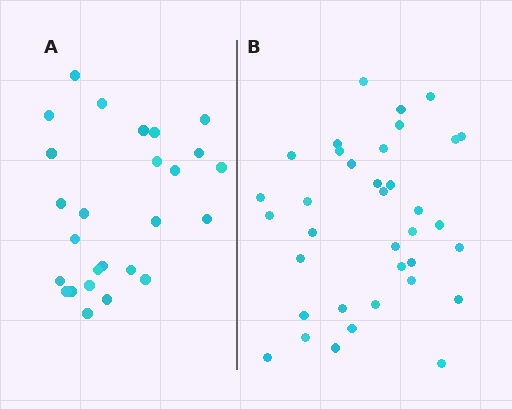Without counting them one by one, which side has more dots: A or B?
Region B (the right region) has more dots.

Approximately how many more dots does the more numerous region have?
Region B has roughly 10 or so more dots than region A.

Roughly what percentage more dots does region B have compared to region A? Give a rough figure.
About 40% more.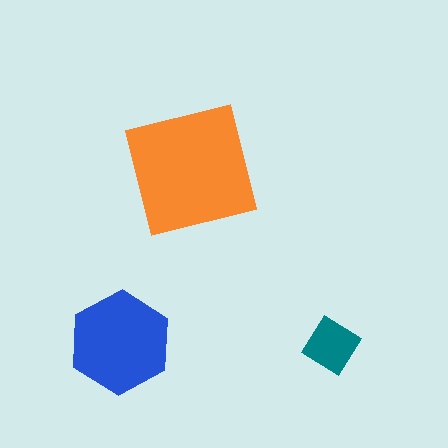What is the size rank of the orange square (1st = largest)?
1st.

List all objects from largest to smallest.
The orange square, the blue hexagon, the teal diamond.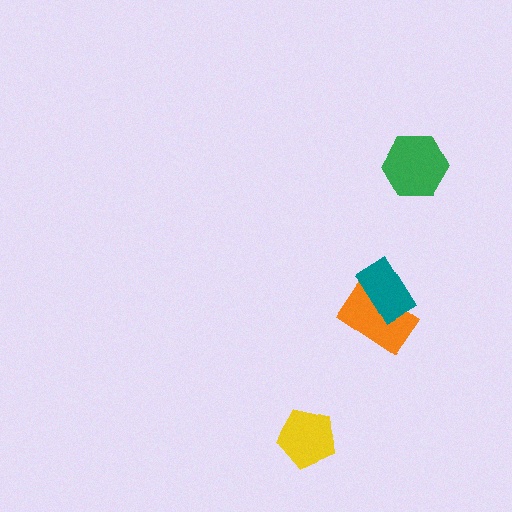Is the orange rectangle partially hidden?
Yes, it is partially covered by another shape.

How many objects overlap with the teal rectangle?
1 object overlaps with the teal rectangle.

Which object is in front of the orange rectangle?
The teal rectangle is in front of the orange rectangle.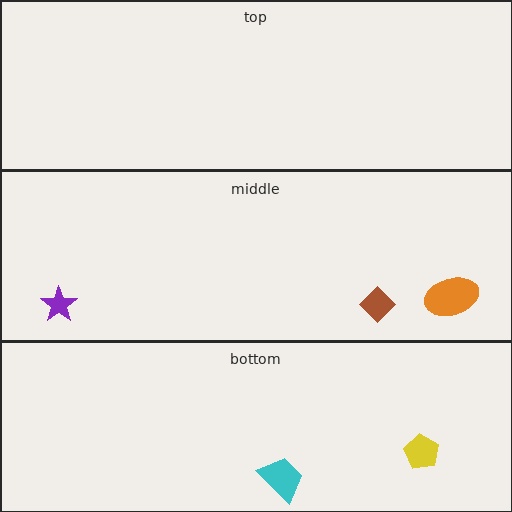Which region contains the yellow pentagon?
The bottom region.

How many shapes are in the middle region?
3.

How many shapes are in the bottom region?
2.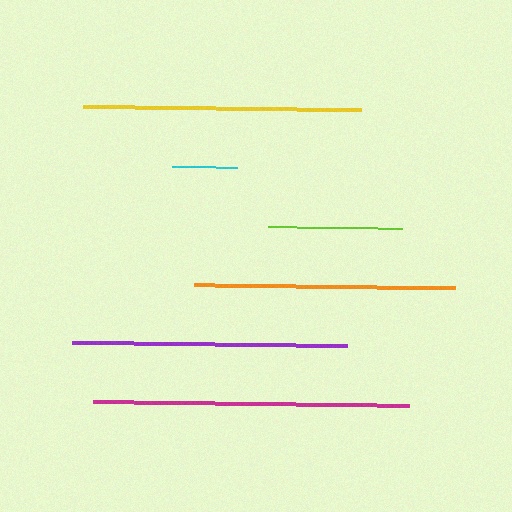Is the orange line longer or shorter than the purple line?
The purple line is longer than the orange line.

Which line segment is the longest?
The magenta line is the longest at approximately 316 pixels.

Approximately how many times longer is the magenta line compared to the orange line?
The magenta line is approximately 1.2 times the length of the orange line.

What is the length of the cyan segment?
The cyan segment is approximately 65 pixels long.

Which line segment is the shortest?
The cyan line is the shortest at approximately 65 pixels.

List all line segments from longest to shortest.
From longest to shortest: magenta, yellow, purple, orange, lime, cyan.